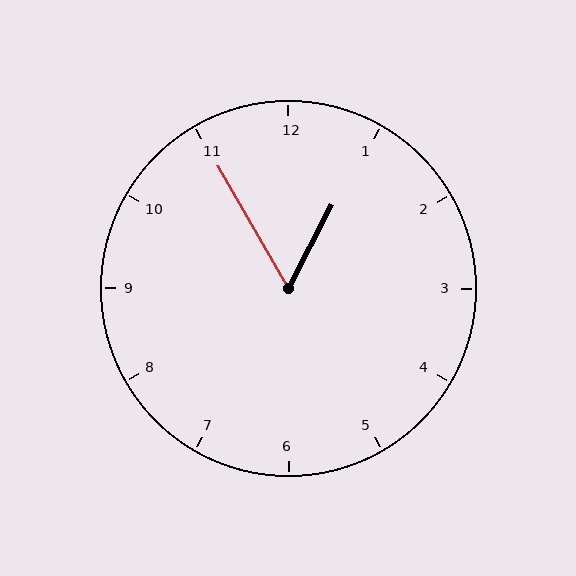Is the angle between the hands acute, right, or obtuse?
It is acute.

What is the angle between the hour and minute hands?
Approximately 58 degrees.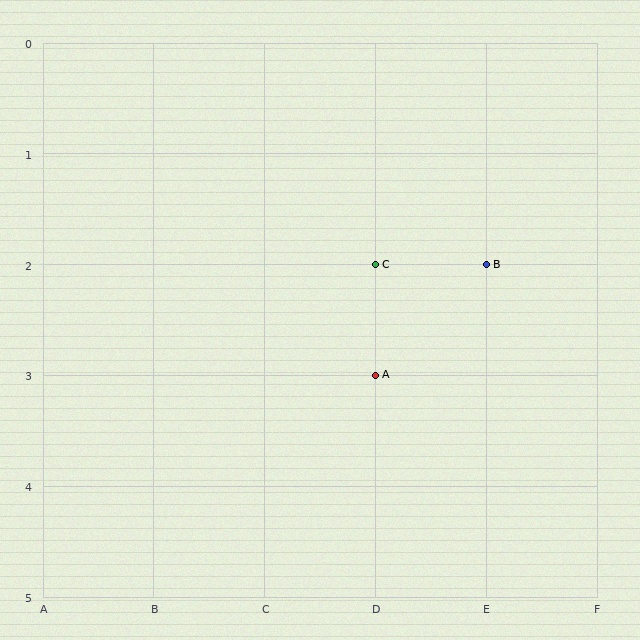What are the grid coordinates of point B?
Point B is at grid coordinates (E, 2).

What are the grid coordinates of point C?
Point C is at grid coordinates (D, 2).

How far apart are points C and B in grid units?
Points C and B are 1 column apart.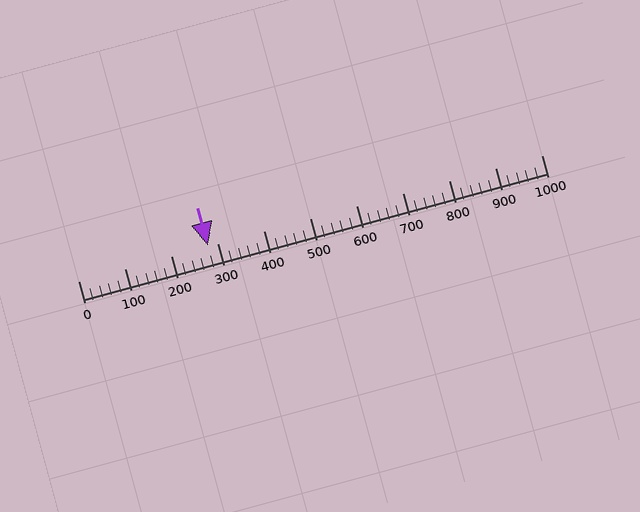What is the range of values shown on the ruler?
The ruler shows values from 0 to 1000.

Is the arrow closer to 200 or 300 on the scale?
The arrow is closer to 300.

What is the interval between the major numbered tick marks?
The major tick marks are spaced 100 units apart.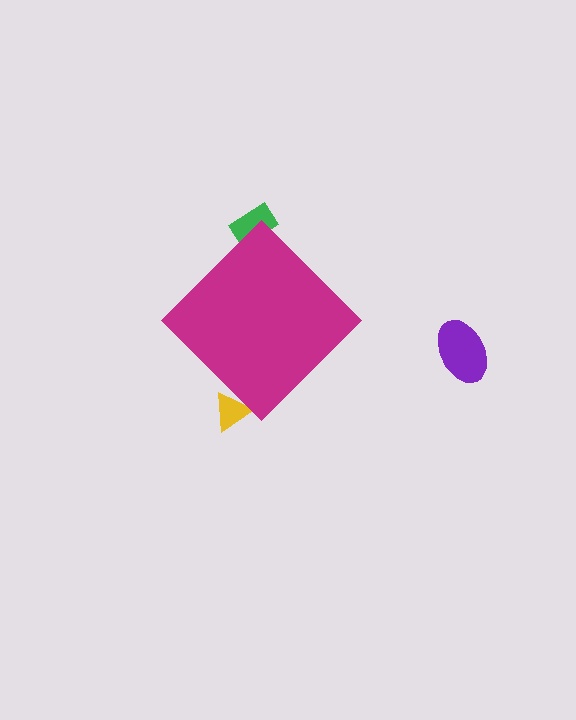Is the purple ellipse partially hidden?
No, the purple ellipse is fully visible.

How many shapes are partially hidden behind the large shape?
2 shapes are partially hidden.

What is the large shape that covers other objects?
A magenta diamond.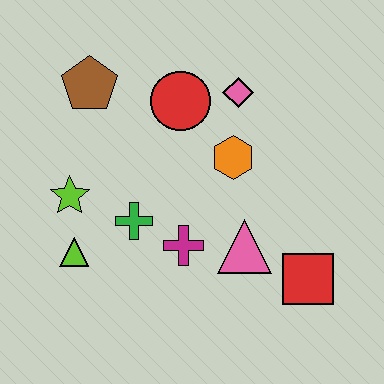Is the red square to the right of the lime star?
Yes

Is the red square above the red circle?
No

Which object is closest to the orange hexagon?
The pink diamond is closest to the orange hexagon.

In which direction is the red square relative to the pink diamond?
The red square is below the pink diamond.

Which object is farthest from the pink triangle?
The brown pentagon is farthest from the pink triangle.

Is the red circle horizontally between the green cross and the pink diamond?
Yes